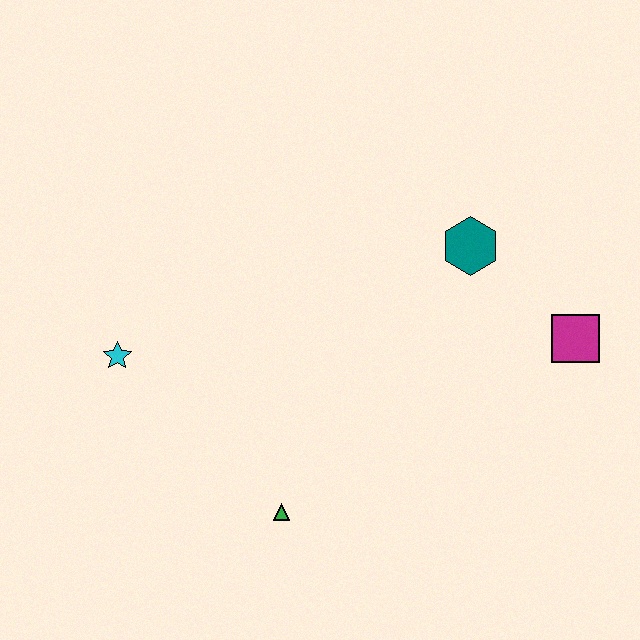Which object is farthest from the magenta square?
The cyan star is farthest from the magenta square.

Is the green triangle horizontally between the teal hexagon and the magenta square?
No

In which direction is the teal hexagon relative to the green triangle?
The teal hexagon is above the green triangle.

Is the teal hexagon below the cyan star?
No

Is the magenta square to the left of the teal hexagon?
No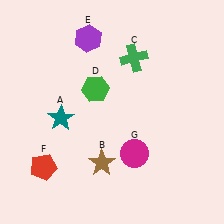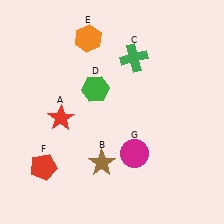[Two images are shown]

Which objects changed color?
A changed from teal to red. E changed from purple to orange.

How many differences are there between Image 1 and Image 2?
There are 2 differences between the two images.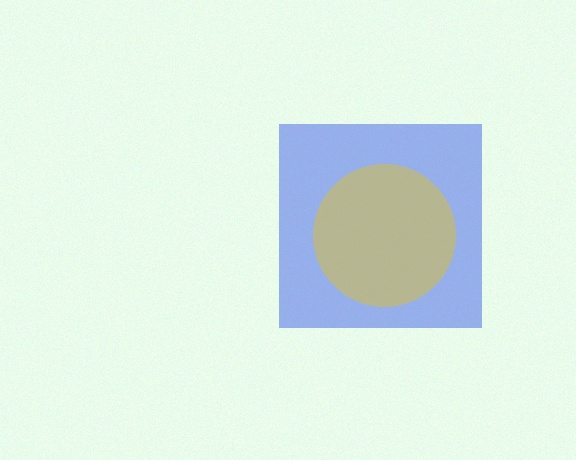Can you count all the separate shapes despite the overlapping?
Yes, there are 2 separate shapes.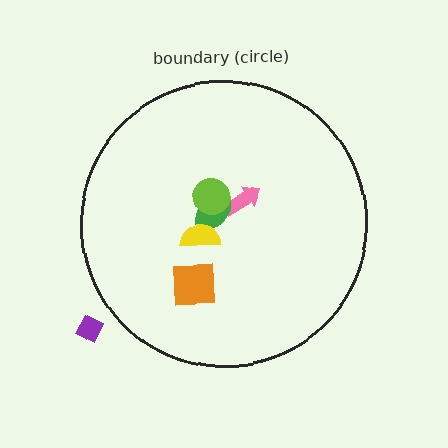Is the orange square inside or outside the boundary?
Inside.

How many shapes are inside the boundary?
5 inside, 1 outside.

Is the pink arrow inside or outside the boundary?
Inside.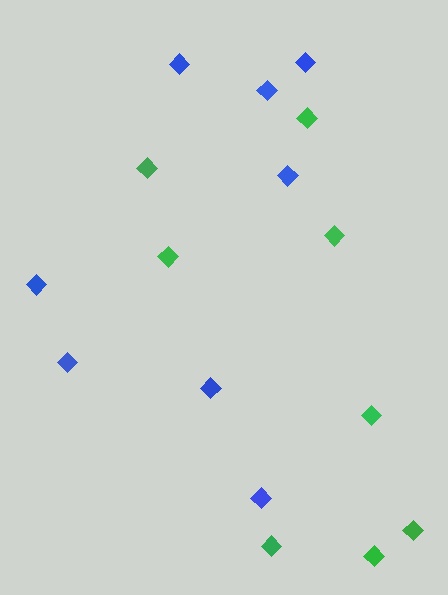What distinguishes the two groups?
There are 2 groups: one group of blue diamonds (8) and one group of green diamonds (8).